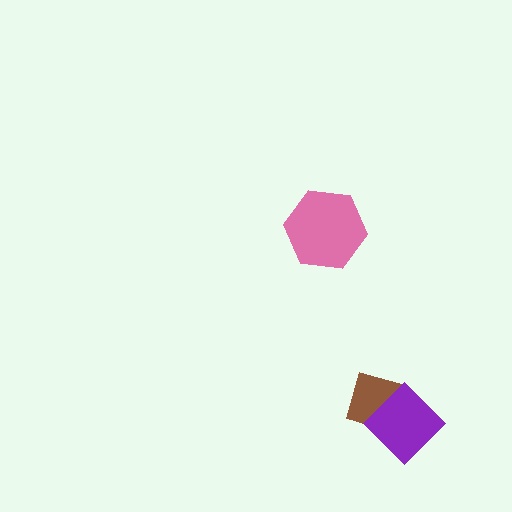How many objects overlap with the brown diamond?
1 object overlaps with the brown diamond.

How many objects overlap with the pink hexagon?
0 objects overlap with the pink hexagon.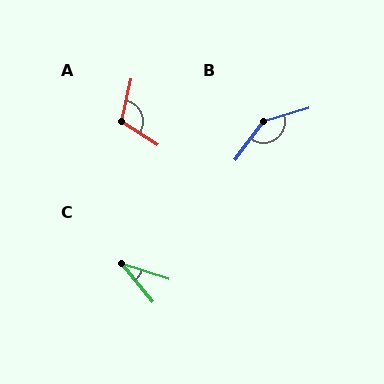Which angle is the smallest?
C, at approximately 32 degrees.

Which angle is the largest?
B, at approximately 143 degrees.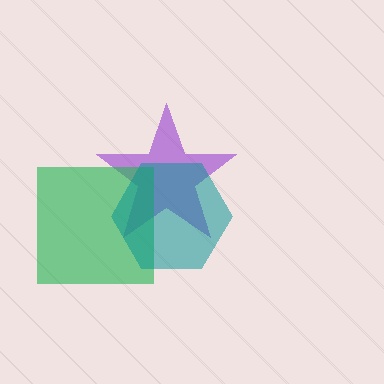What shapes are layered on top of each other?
The layered shapes are: a purple star, a green square, a teal hexagon.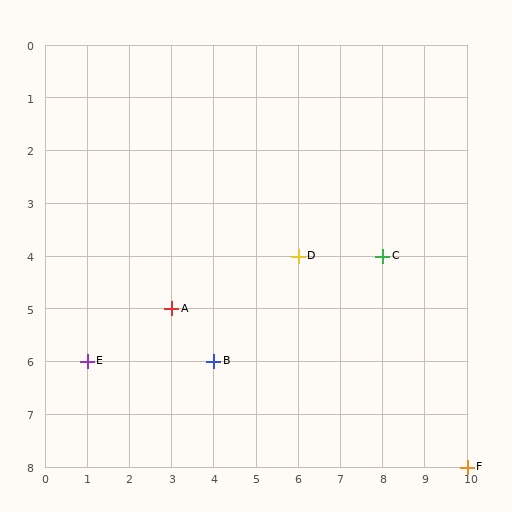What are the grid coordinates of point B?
Point B is at grid coordinates (4, 6).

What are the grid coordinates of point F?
Point F is at grid coordinates (10, 8).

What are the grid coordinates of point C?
Point C is at grid coordinates (8, 4).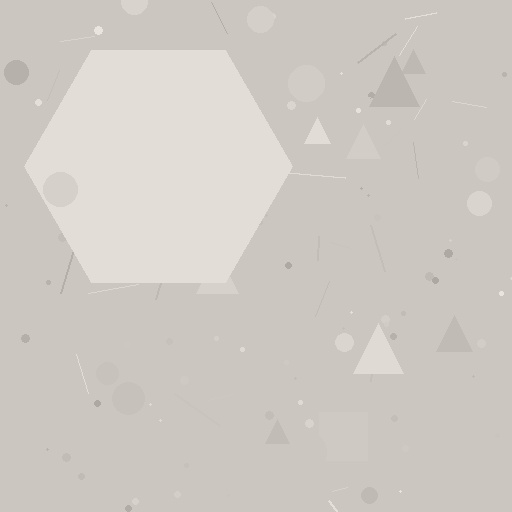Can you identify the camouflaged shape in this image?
The camouflaged shape is a hexagon.